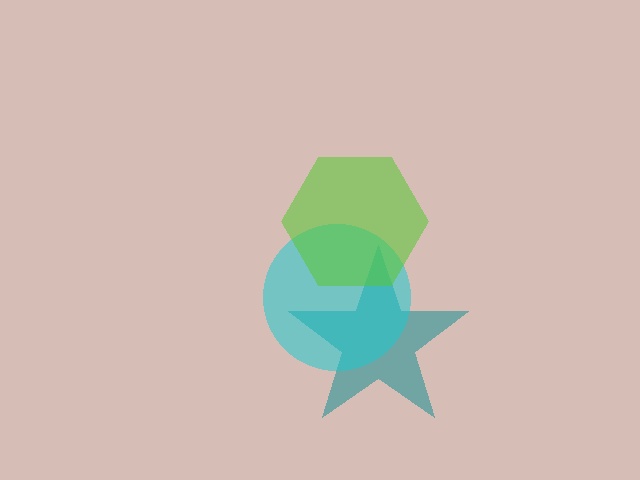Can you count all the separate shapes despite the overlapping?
Yes, there are 3 separate shapes.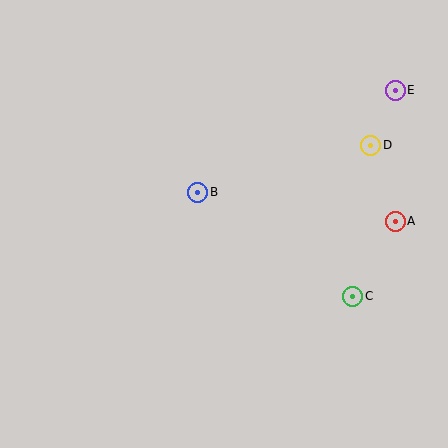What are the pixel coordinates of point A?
Point A is at (395, 221).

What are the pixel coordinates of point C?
Point C is at (353, 296).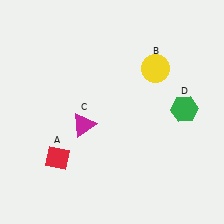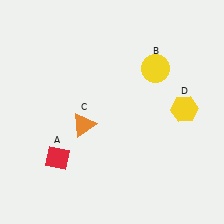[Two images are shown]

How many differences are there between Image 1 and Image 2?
There are 2 differences between the two images.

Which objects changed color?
C changed from magenta to orange. D changed from green to yellow.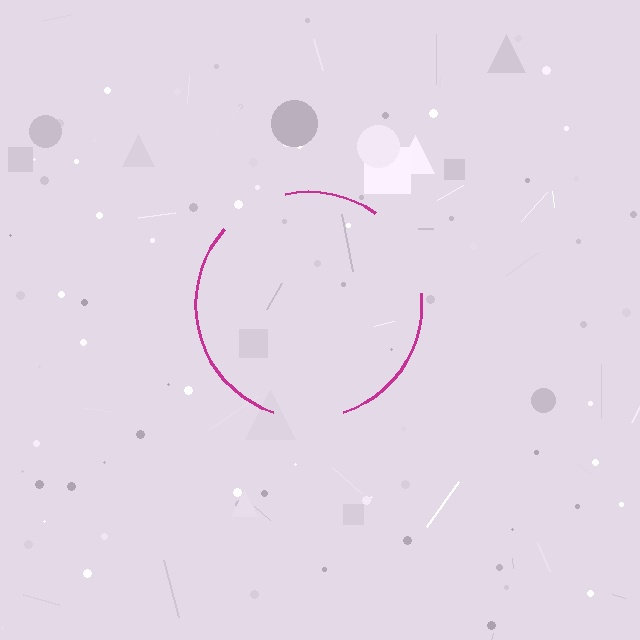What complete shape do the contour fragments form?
The contour fragments form a circle.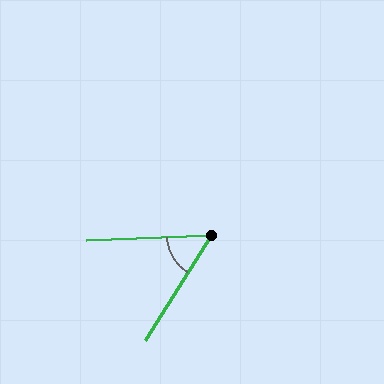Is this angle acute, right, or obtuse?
It is acute.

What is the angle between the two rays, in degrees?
Approximately 56 degrees.